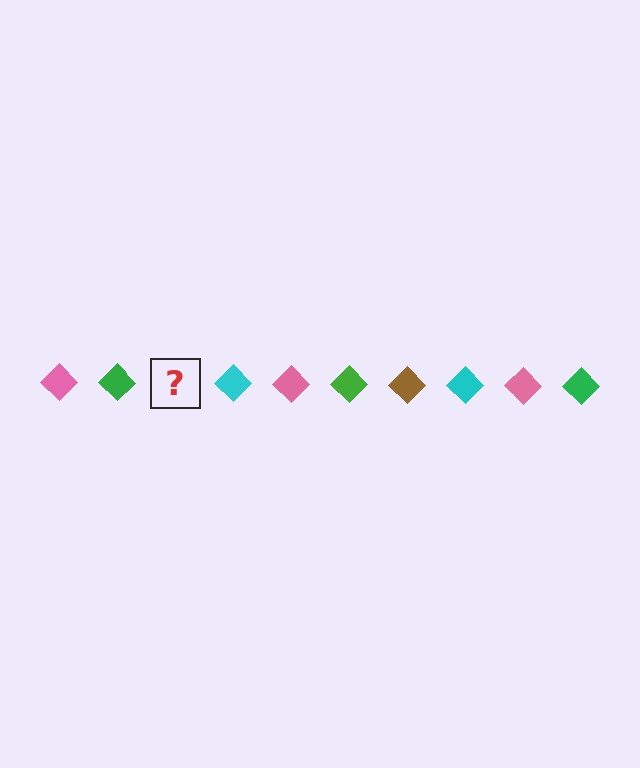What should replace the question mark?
The question mark should be replaced with a brown diamond.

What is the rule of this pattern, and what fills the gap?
The rule is that the pattern cycles through pink, green, brown, cyan diamonds. The gap should be filled with a brown diamond.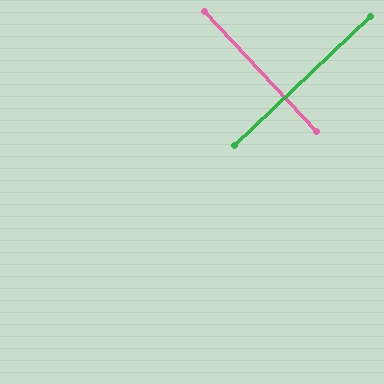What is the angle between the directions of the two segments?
Approximately 89 degrees.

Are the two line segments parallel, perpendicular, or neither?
Perpendicular — they meet at approximately 89°.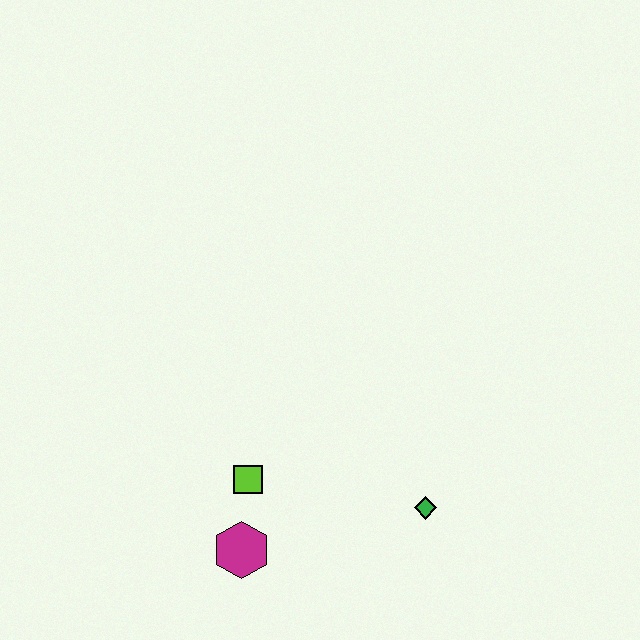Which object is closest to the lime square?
The magenta hexagon is closest to the lime square.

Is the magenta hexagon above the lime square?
No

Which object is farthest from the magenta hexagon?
The green diamond is farthest from the magenta hexagon.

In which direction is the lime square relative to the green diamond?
The lime square is to the left of the green diamond.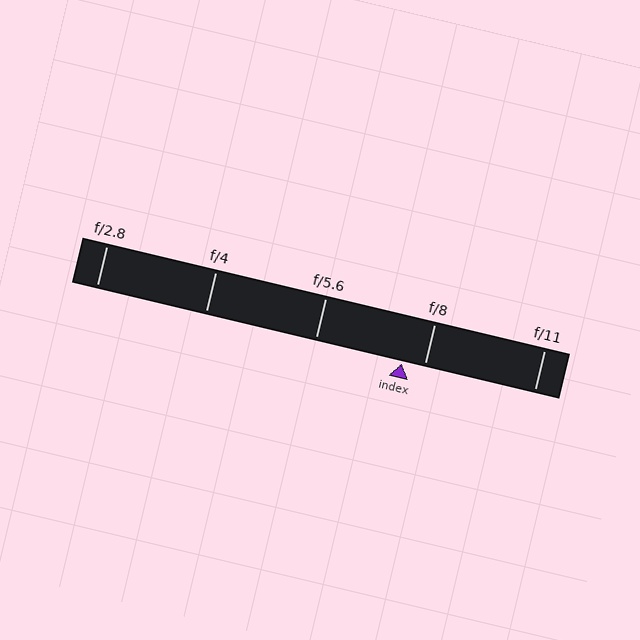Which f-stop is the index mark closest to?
The index mark is closest to f/8.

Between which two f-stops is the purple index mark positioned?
The index mark is between f/5.6 and f/8.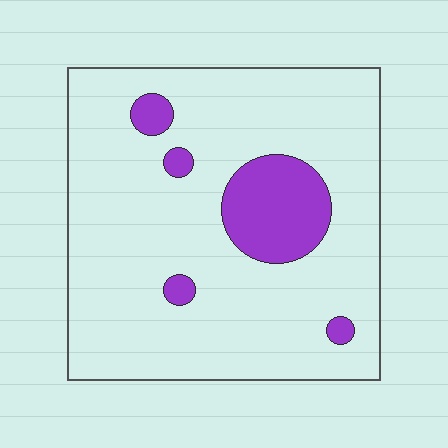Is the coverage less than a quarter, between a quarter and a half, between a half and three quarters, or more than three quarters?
Less than a quarter.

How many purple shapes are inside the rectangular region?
5.